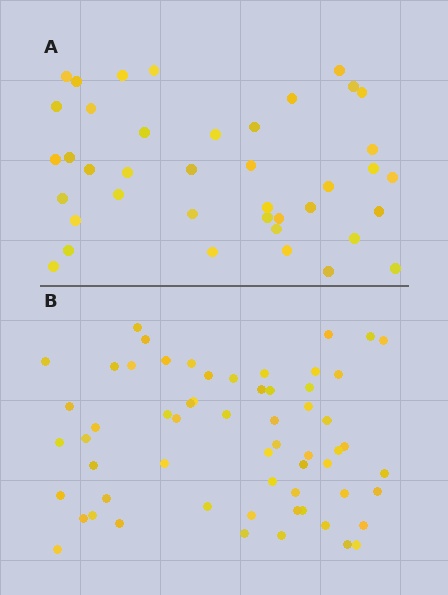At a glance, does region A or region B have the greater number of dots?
Region B (the bottom region) has more dots.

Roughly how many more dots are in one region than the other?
Region B has approximately 20 more dots than region A.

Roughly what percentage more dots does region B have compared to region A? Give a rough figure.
About 50% more.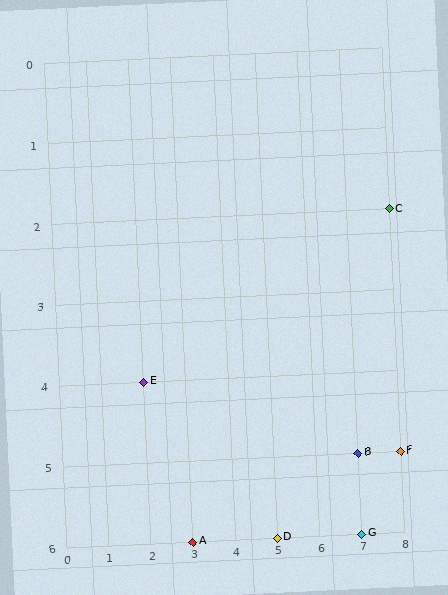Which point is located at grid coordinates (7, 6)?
Point G is at (7, 6).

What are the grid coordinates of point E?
Point E is at grid coordinates (2, 4).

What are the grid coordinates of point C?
Point C is at grid coordinates (8, 2).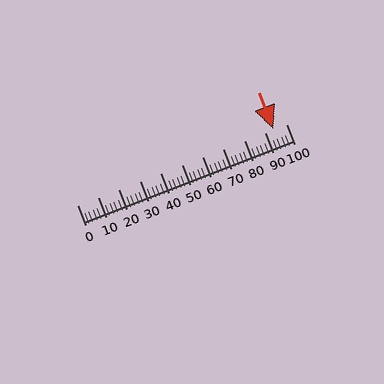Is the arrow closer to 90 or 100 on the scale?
The arrow is closer to 90.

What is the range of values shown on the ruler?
The ruler shows values from 0 to 100.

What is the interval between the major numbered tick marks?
The major tick marks are spaced 10 units apart.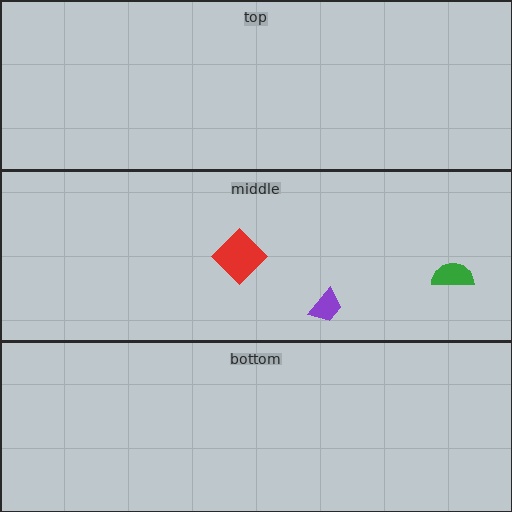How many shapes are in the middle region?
3.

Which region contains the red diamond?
The middle region.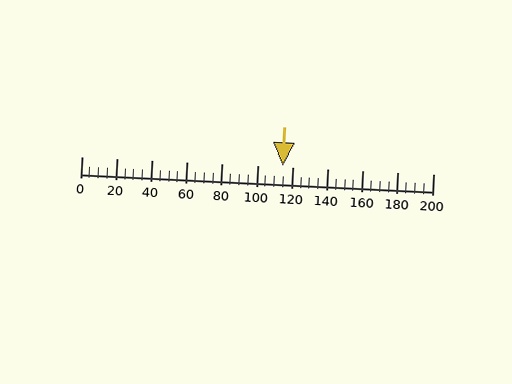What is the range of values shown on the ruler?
The ruler shows values from 0 to 200.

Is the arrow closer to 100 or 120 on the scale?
The arrow is closer to 120.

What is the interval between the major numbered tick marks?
The major tick marks are spaced 20 units apart.